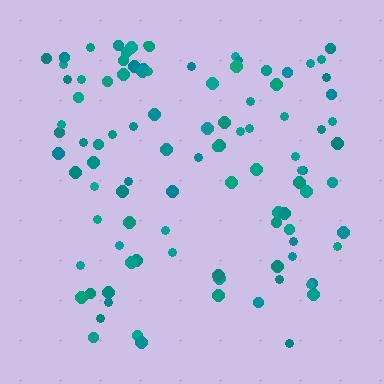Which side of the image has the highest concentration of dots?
The top.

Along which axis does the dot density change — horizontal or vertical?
Vertical.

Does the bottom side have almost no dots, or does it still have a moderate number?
Still a moderate number, just noticeably fewer than the top.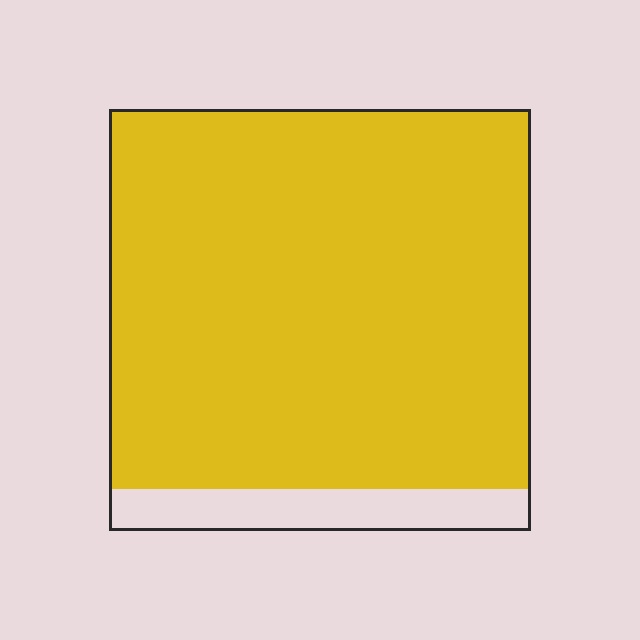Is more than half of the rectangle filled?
Yes.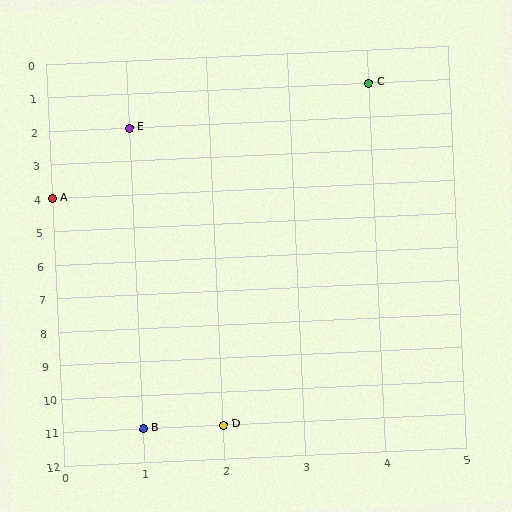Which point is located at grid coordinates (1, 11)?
Point B is at (1, 11).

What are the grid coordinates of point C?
Point C is at grid coordinates (4, 1).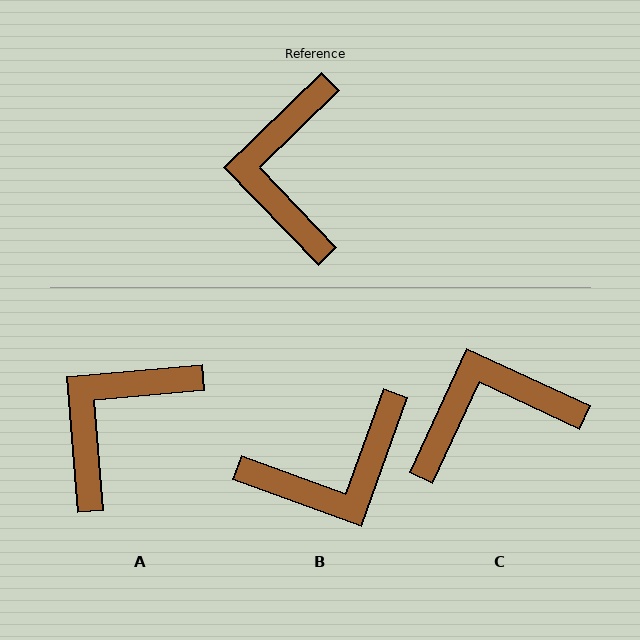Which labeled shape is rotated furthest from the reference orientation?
B, about 116 degrees away.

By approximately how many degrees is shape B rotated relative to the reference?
Approximately 116 degrees counter-clockwise.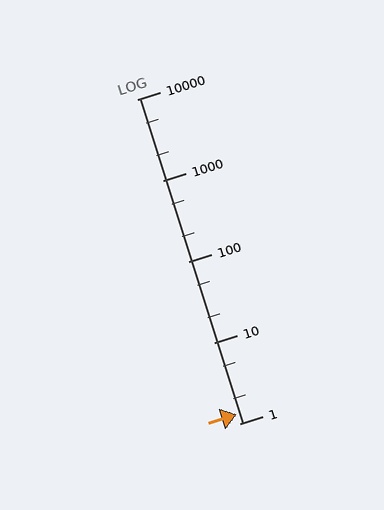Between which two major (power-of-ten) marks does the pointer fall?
The pointer is between 1 and 10.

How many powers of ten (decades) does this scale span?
The scale spans 4 decades, from 1 to 10000.